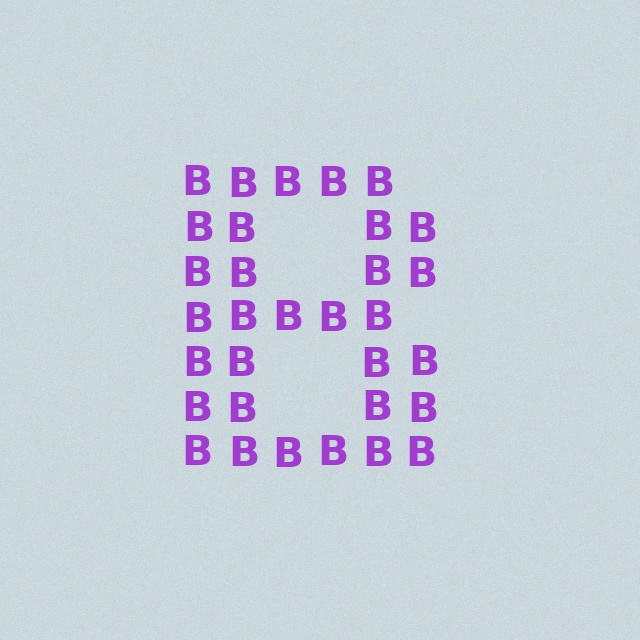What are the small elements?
The small elements are letter B's.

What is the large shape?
The large shape is the letter B.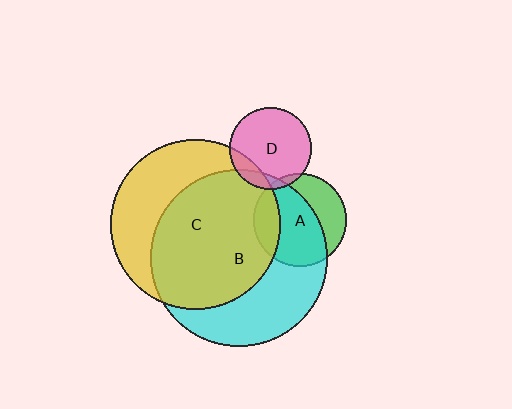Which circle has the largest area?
Circle B (cyan).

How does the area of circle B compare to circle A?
Approximately 3.6 times.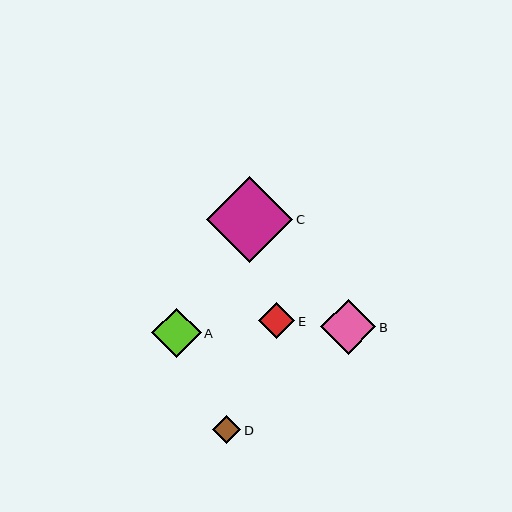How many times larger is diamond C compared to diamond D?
Diamond C is approximately 3.0 times the size of diamond D.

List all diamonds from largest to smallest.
From largest to smallest: C, B, A, E, D.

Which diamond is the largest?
Diamond C is the largest with a size of approximately 86 pixels.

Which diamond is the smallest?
Diamond D is the smallest with a size of approximately 29 pixels.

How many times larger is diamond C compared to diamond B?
Diamond C is approximately 1.5 times the size of diamond B.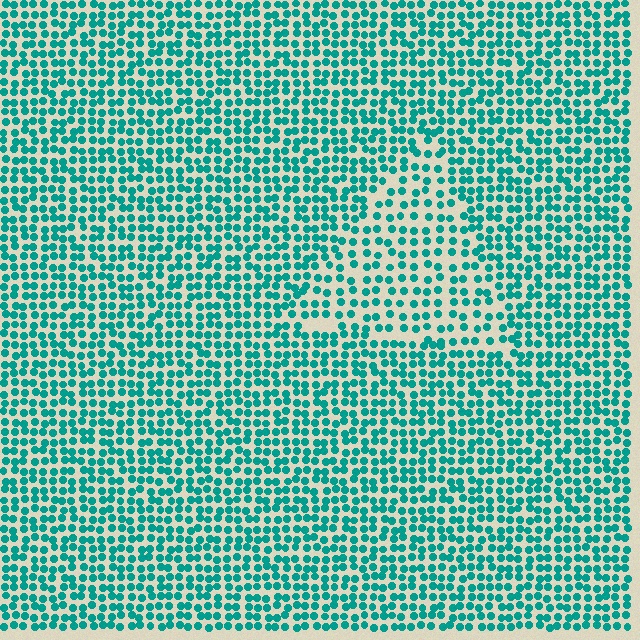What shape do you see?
I see a triangle.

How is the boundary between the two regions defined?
The boundary is defined by a change in element density (approximately 1.6x ratio). All elements are the same color, size, and shape.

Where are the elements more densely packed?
The elements are more densely packed outside the triangle boundary.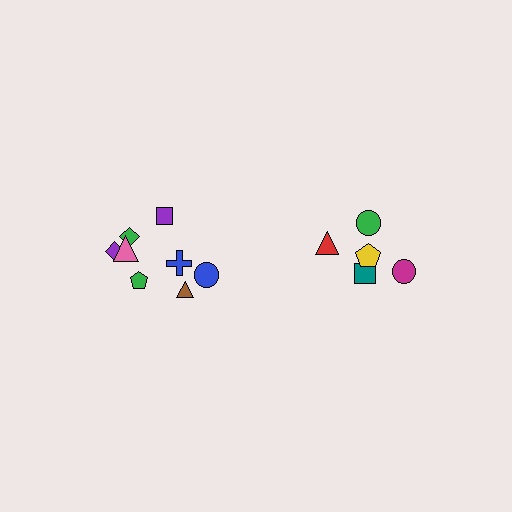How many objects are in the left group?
There are 8 objects.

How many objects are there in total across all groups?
There are 13 objects.